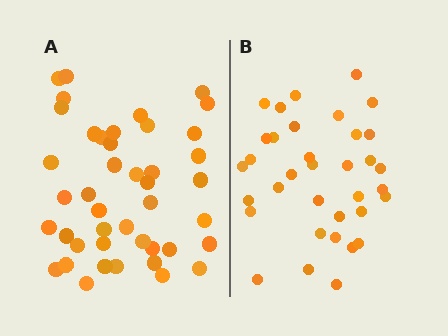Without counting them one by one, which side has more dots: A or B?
Region A (the left region) has more dots.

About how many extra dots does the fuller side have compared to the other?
Region A has roughly 8 or so more dots than region B.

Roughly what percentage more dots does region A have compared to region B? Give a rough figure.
About 25% more.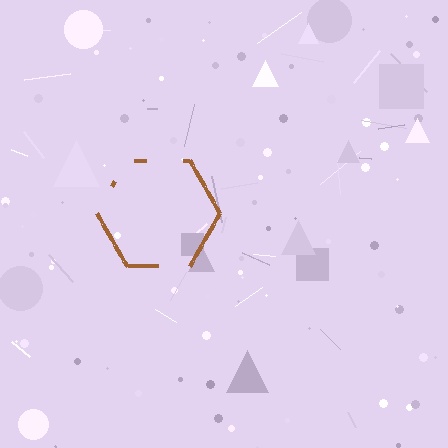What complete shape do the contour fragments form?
The contour fragments form a hexagon.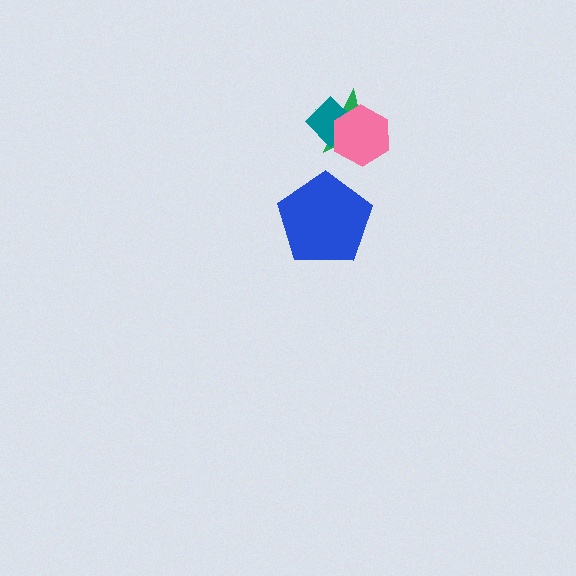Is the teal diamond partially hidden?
Yes, it is partially covered by another shape.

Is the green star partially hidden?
Yes, it is partially covered by another shape.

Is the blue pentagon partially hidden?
No, no other shape covers it.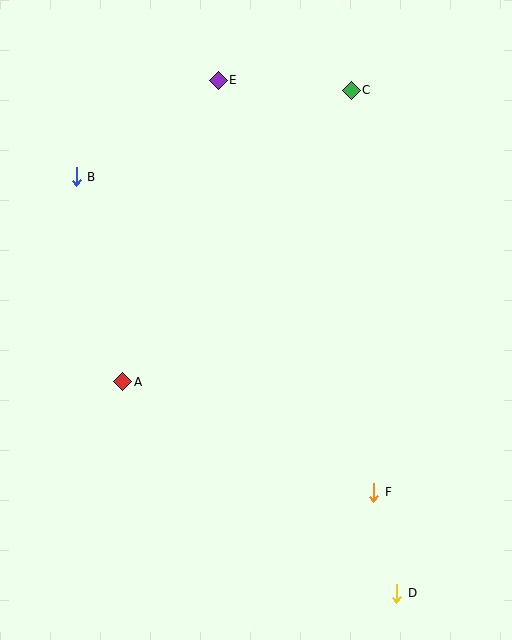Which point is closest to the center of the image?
Point A at (123, 382) is closest to the center.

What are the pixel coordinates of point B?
Point B is at (76, 177).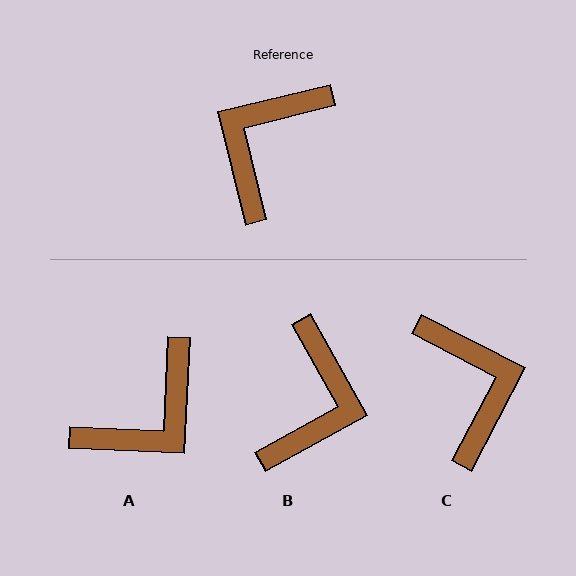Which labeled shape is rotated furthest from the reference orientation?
B, about 165 degrees away.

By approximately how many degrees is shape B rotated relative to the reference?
Approximately 165 degrees clockwise.